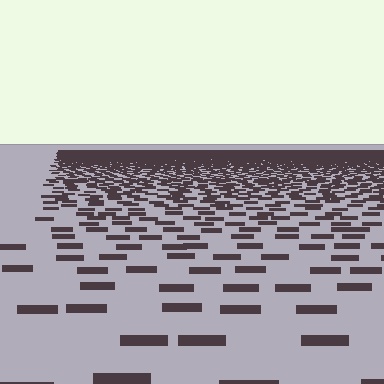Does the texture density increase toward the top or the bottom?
Density increases toward the top.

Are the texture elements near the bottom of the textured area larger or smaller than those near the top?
Larger. Near the bottom, elements are closer to the viewer and appear at a bigger on-screen size.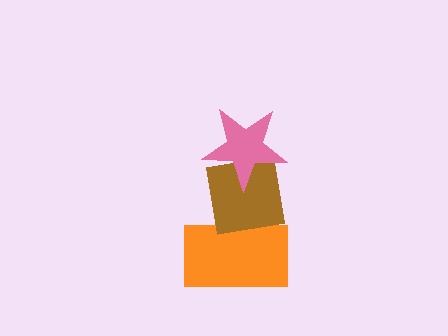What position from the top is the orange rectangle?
The orange rectangle is 3rd from the top.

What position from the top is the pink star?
The pink star is 1st from the top.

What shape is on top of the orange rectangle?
The brown square is on top of the orange rectangle.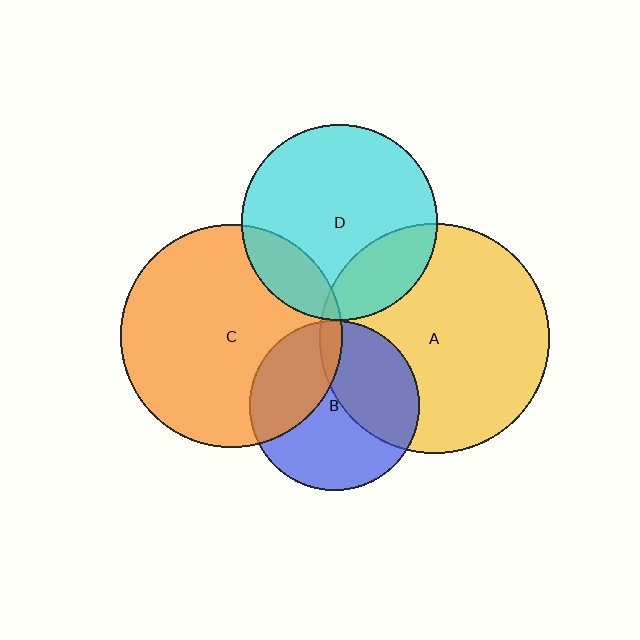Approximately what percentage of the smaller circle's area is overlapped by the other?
Approximately 20%.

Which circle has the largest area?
Circle A (yellow).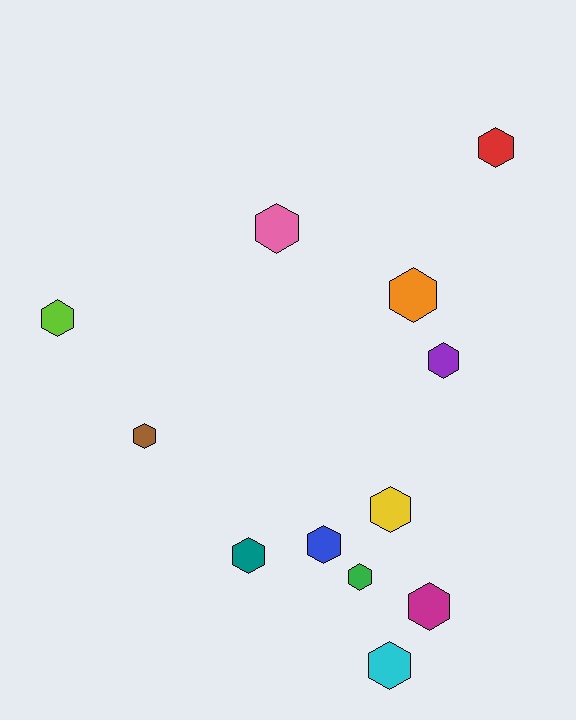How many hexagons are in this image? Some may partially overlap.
There are 12 hexagons.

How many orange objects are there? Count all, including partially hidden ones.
There is 1 orange object.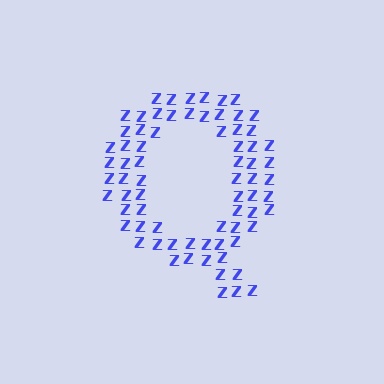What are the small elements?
The small elements are letter Z's.